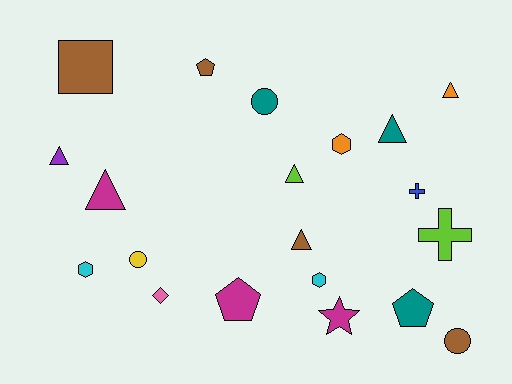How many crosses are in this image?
There are 2 crosses.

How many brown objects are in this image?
There are 4 brown objects.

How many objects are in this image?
There are 20 objects.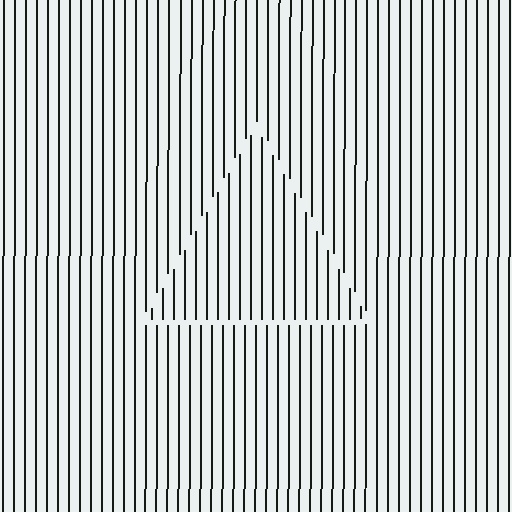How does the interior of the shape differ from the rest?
The interior of the shape contains the same grating, shifted by half a period — the contour is defined by the phase discontinuity where line-ends from the inner and outer gratings abut.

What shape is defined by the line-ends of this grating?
An illusory triangle. The interior of the shape contains the same grating, shifted by half a period — the contour is defined by the phase discontinuity where line-ends from the inner and outer gratings abut.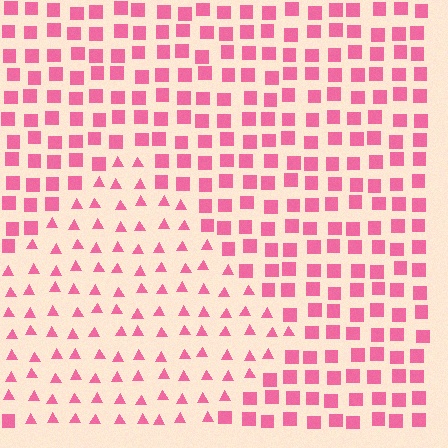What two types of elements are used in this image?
The image uses triangles inside the diamond region and squares outside it.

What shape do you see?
I see a diamond.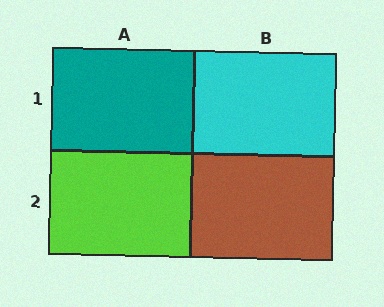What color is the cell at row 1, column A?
Teal.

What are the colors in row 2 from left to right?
Lime, brown.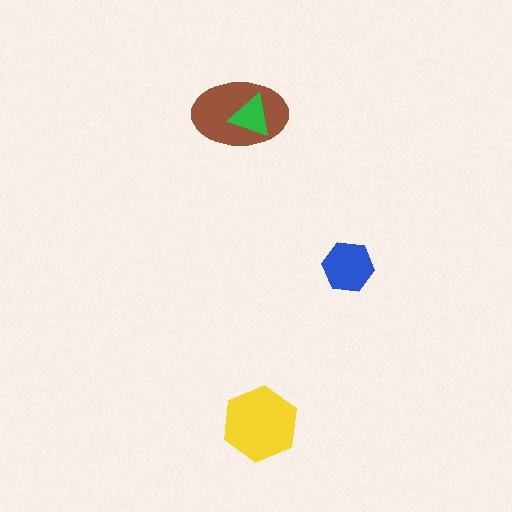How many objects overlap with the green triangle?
1 object overlaps with the green triangle.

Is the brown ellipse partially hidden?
Yes, it is partially covered by another shape.